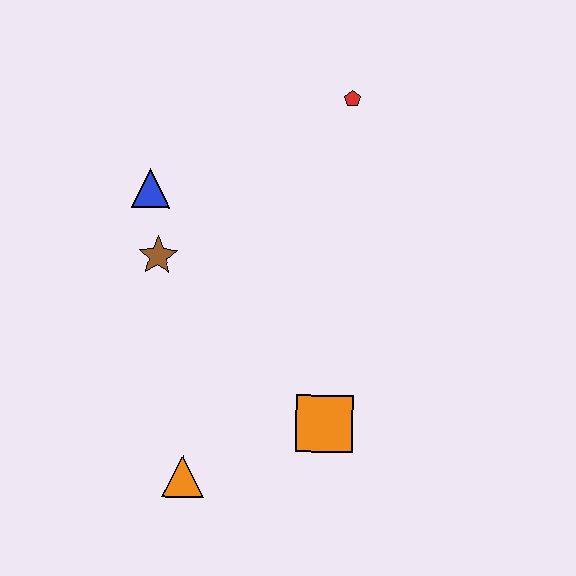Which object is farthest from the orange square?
The red pentagon is farthest from the orange square.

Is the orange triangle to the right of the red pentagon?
No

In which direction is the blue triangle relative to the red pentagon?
The blue triangle is to the left of the red pentagon.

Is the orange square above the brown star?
No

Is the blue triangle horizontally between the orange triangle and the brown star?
No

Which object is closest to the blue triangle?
The brown star is closest to the blue triangle.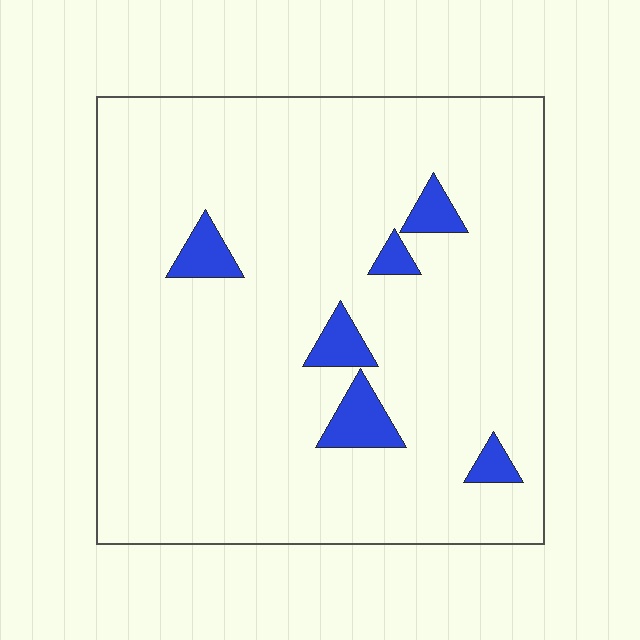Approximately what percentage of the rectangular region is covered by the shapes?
Approximately 5%.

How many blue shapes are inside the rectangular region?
6.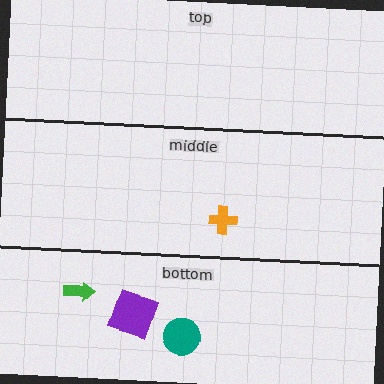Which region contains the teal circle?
The bottom region.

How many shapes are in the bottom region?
3.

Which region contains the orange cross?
The middle region.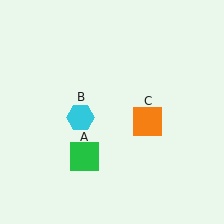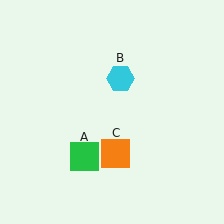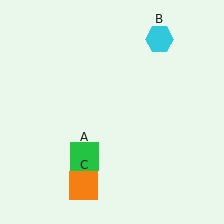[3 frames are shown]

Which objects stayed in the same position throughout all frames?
Green square (object A) remained stationary.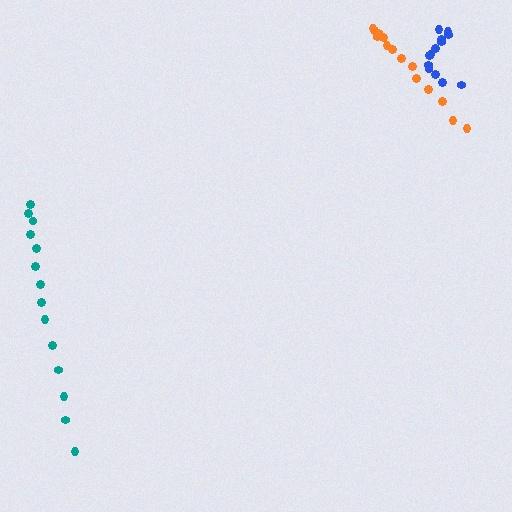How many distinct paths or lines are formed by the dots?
There are 3 distinct paths.